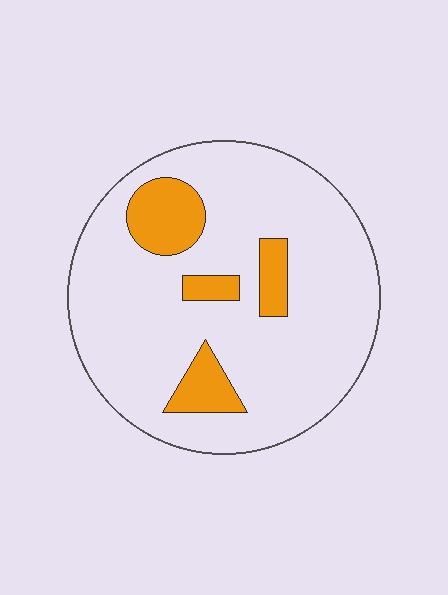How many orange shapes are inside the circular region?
4.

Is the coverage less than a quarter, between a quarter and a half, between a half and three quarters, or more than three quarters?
Less than a quarter.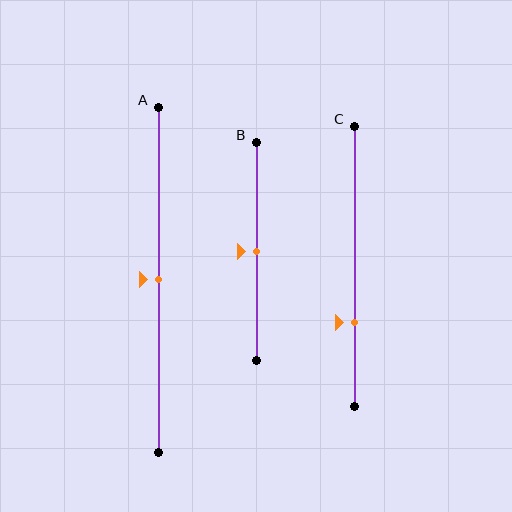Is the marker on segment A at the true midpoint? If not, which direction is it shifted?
Yes, the marker on segment A is at the true midpoint.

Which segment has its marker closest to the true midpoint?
Segment A has its marker closest to the true midpoint.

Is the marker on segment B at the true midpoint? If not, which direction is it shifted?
Yes, the marker on segment B is at the true midpoint.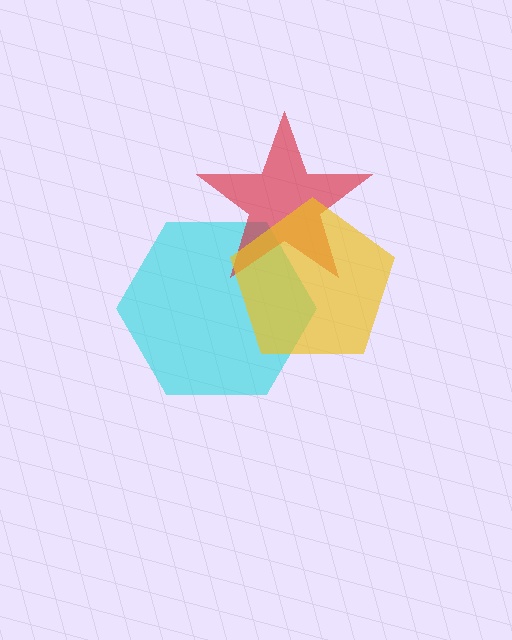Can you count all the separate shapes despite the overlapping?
Yes, there are 3 separate shapes.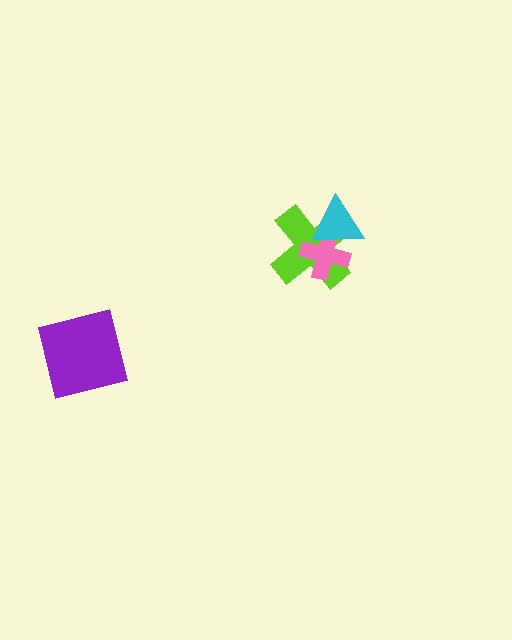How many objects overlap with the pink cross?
2 objects overlap with the pink cross.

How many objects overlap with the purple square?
0 objects overlap with the purple square.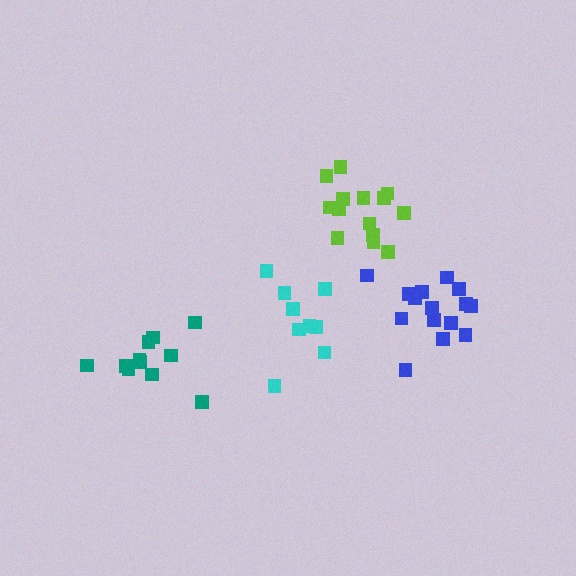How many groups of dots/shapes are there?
There are 4 groups.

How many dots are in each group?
Group 1: 9 dots, Group 2: 15 dots, Group 3: 14 dots, Group 4: 11 dots (49 total).